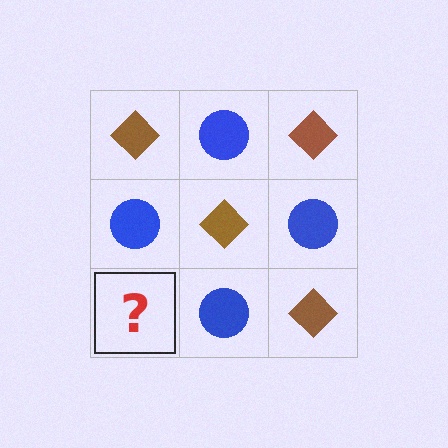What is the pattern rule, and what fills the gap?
The rule is that it alternates brown diamond and blue circle in a checkerboard pattern. The gap should be filled with a brown diamond.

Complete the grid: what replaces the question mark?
The question mark should be replaced with a brown diamond.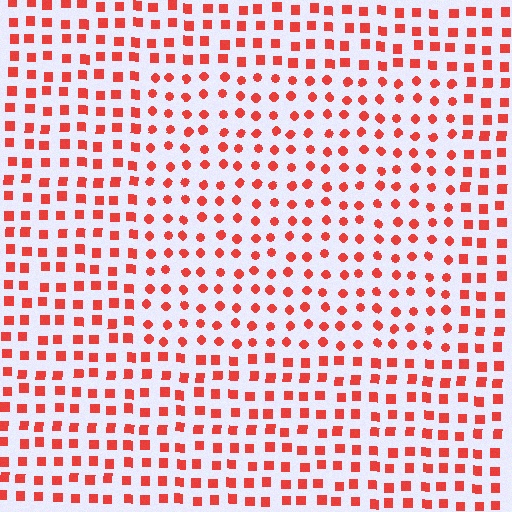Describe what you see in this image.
The image is filled with small red elements arranged in a uniform grid. A rectangle-shaped region contains circles, while the surrounding area contains squares. The boundary is defined purely by the change in element shape.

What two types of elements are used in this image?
The image uses circles inside the rectangle region and squares outside it.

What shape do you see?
I see a rectangle.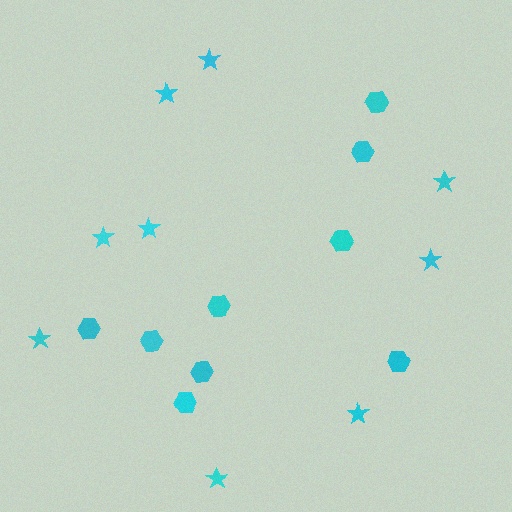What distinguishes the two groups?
There are 2 groups: one group of stars (9) and one group of hexagons (9).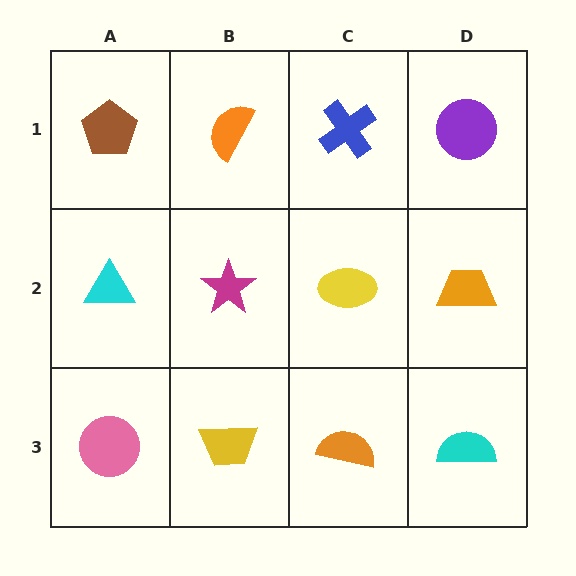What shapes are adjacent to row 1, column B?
A magenta star (row 2, column B), a brown pentagon (row 1, column A), a blue cross (row 1, column C).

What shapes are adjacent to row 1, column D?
An orange trapezoid (row 2, column D), a blue cross (row 1, column C).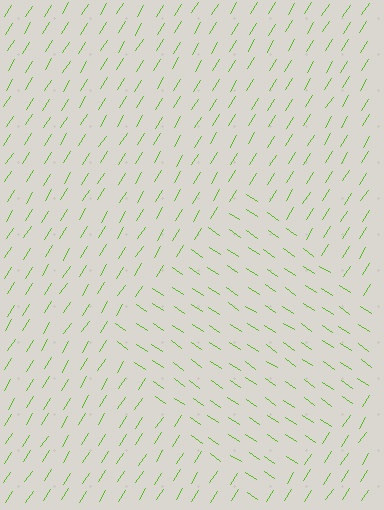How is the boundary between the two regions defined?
The boundary is defined purely by a change in line orientation (approximately 88 degrees difference). All lines are the same color and thickness.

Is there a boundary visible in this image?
Yes, there is a texture boundary formed by a change in line orientation.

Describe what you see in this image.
The image is filled with small lime line segments. A diamond region in the image has lines oriented differently from the surrounding lines, creating a visible texture boundary.